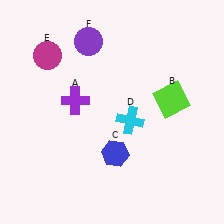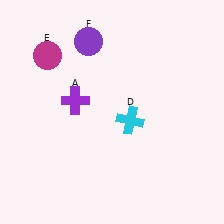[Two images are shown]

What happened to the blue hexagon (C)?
The blue hexagon (C) was removed in Image 2. It was in the bottom-right area of Image 1.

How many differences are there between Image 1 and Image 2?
There are 2 differences between the two images.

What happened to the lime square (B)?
The lime square (B) was removed in Image 2. It was in the top-right area of Image 1.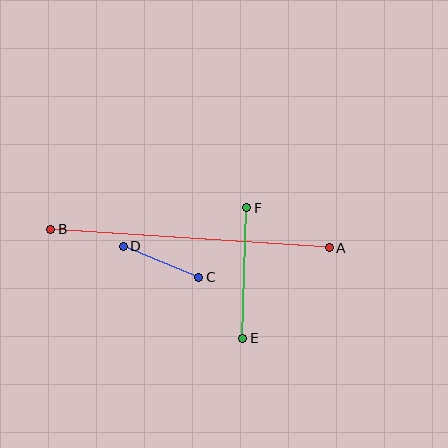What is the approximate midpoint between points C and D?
The midpoint is at approximately (161, 262) pixels.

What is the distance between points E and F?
The distance is approximately 131 pixels.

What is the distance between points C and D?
The distance is approximately 82 pixels.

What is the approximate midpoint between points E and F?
The midpoint is at approximately (245, 273) pixels.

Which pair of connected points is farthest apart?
Points A and B are farthest apart.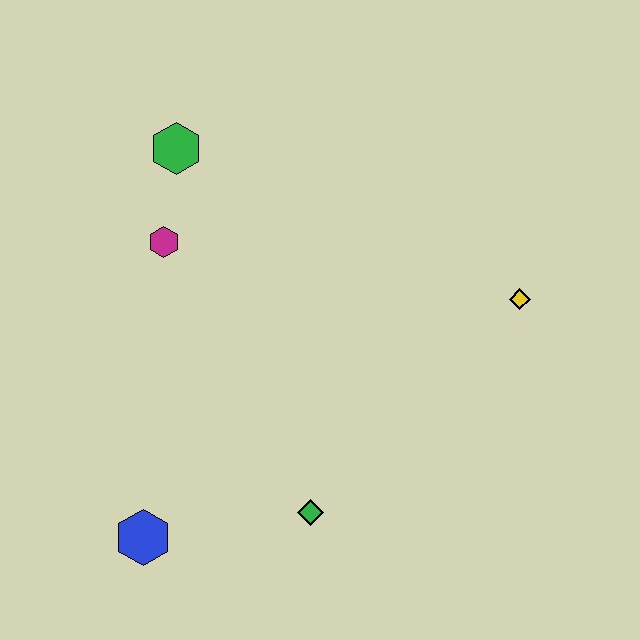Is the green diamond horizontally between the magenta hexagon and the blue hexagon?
No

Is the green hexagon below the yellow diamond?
No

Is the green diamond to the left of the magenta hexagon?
No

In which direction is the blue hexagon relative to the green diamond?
The blue hexagon is to the left of the green diamond.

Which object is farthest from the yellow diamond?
The blue hexagon is farthest from the yellow diamond.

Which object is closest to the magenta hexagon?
The green hexagon is closest to the magenta hexagon.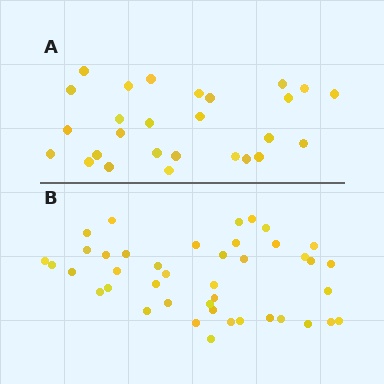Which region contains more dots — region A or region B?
Region B (the bottom region) has more dots.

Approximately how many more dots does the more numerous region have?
Region B has approximately 15 more dots than region A.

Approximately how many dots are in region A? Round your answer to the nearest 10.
About 30 dots. (The exact count is 27, which rounds to 30.)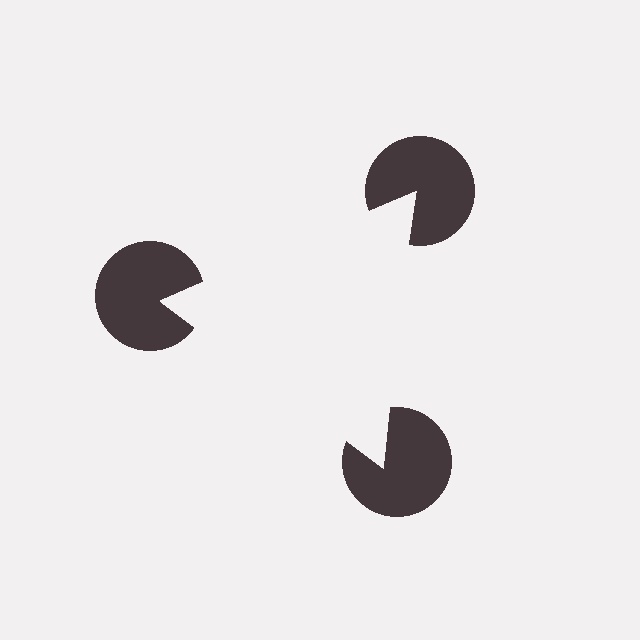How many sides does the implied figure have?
3 sides.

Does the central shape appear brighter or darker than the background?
It typically appears slightly brighter than the background, even though no actual brightness change is drawn.